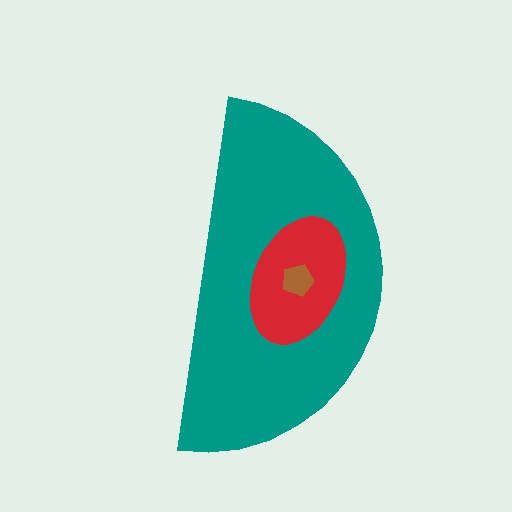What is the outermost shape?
The teal semicircle.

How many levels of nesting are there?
3.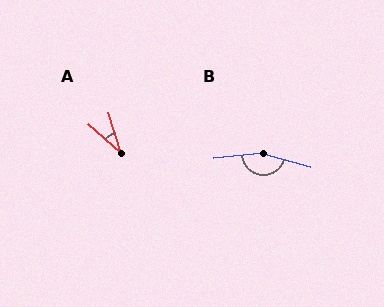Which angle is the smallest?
A, at approximately 32 degrees.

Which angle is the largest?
B, at approximately 159 degrees.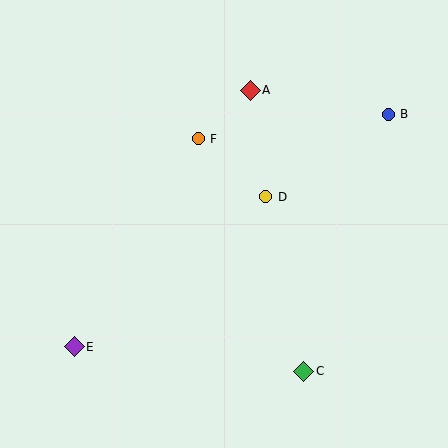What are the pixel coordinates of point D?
Point D is at (266, 197).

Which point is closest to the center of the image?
Point D at (266, 197) is closest to the center.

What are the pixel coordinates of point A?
Point A is at (250, 90).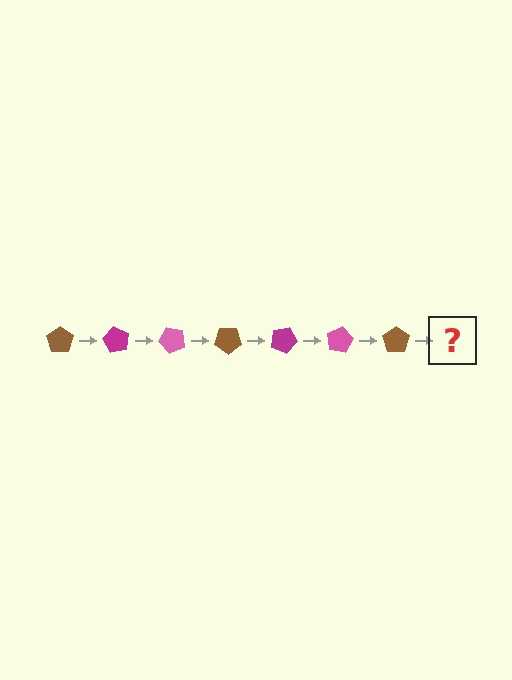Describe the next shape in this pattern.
It should be a magenta pentagon, rotated 420 degrees from the start.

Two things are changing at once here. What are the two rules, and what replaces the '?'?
The two rules are that it rotates 60 degrees each step and the color cycles through brown, magenta, and pink. The '?' should be a magenta pentagon, rotated 420 degrees from the start.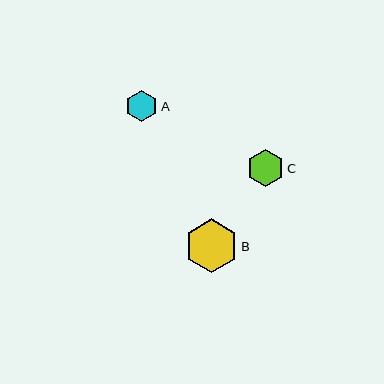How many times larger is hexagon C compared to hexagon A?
Hexagon C is approximately 1.2 times the size of hexagon A.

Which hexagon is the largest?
Hexagon B is the largest with a size of approximately 54 pixels.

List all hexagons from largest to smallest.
From largest to smallest: B, C, A.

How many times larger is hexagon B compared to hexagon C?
Hexagon B is approximately 1.5 times the size of hexagon C.